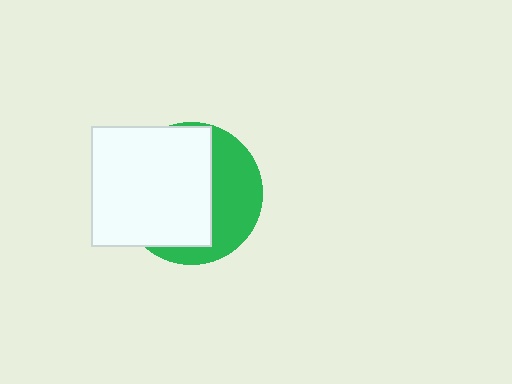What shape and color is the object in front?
The object in front is a white square.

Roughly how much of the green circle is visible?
A small part of it is visible (roughly 39%).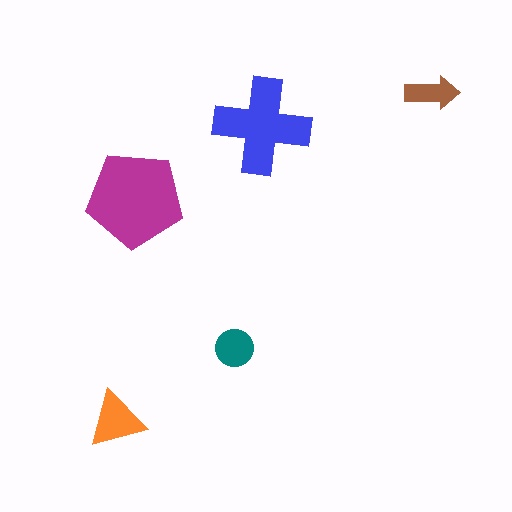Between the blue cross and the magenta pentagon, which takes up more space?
The magenta pentagon.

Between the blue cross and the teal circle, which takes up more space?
The blue cross.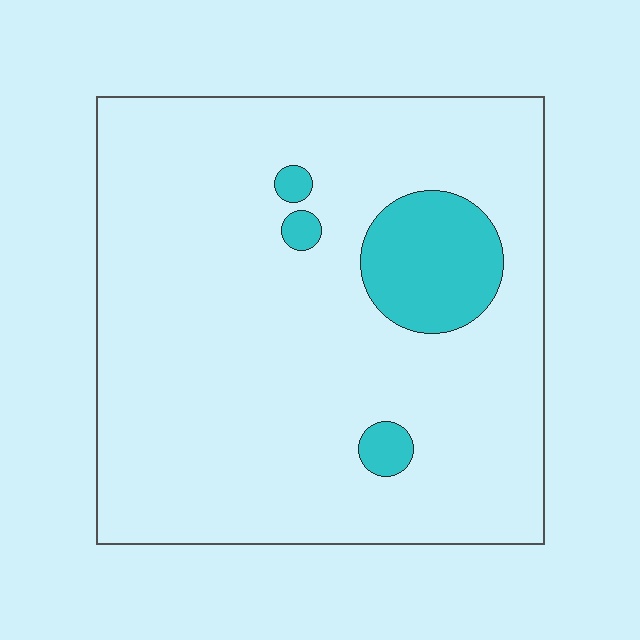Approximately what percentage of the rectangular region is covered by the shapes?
Approximately 10%.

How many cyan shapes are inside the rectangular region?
4.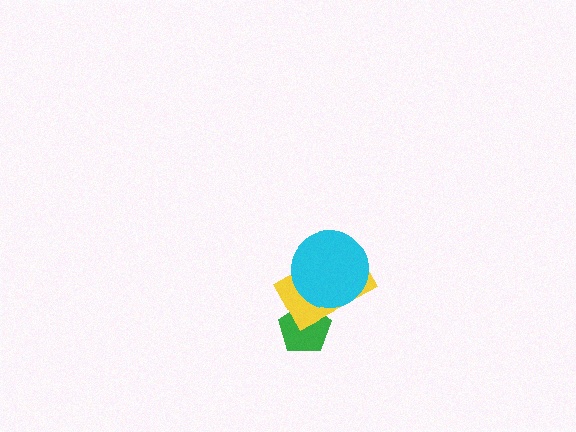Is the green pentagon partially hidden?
Yes, it is partially covered by another shape.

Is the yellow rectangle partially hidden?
Yes, it is partially covered by another shape.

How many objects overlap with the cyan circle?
1 object overlaps with the cyan circle.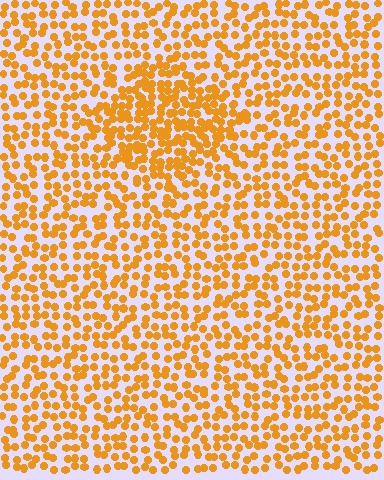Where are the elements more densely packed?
The elements are more densely packed inside the diamond boundary.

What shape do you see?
I see a diamond.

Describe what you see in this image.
The image contains small orange elements arranged at two different densities. A diamond-shaped region is visible where the elements are more densely packed than the surrounding area.